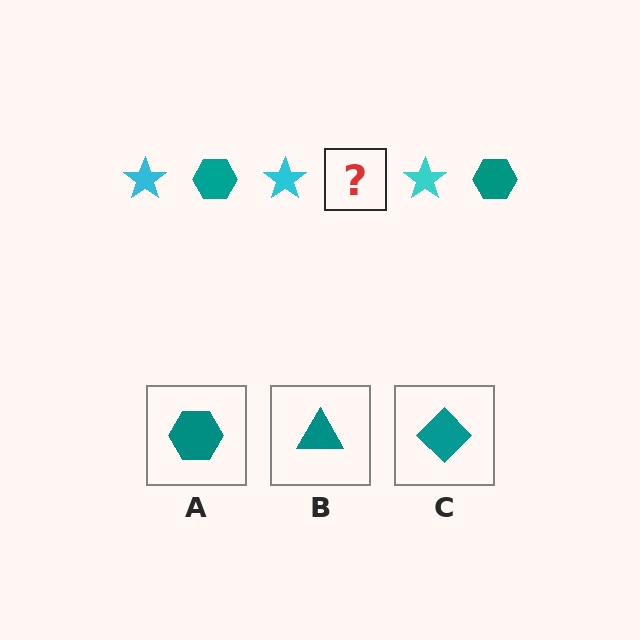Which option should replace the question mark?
Option A.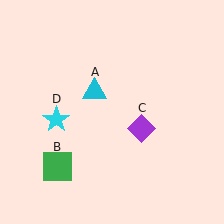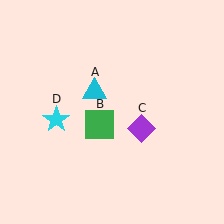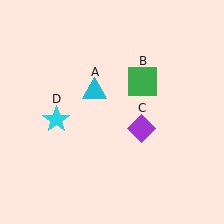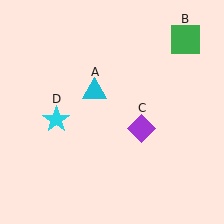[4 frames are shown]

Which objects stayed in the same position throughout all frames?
Cyan triangle (object A) and purple diamond (object C) and cyan star (object D) remained stationary.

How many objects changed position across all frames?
1 object changed position: green square (object B).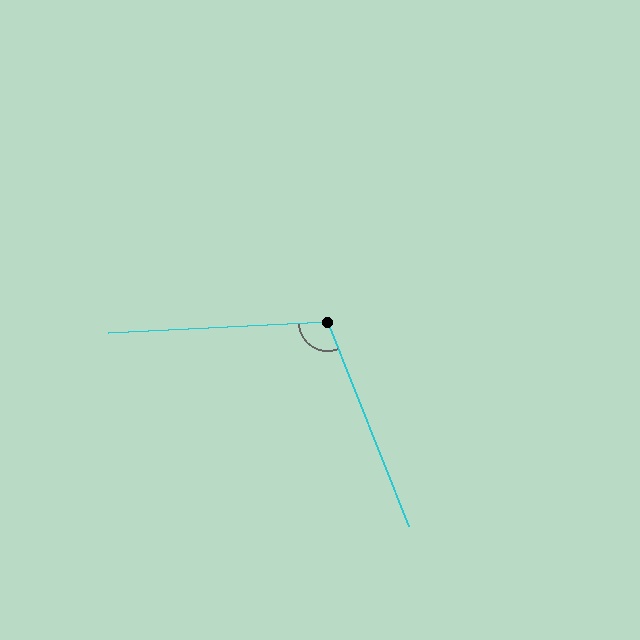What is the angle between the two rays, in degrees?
Approximately 109 degrees.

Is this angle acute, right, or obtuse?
It is obtuse.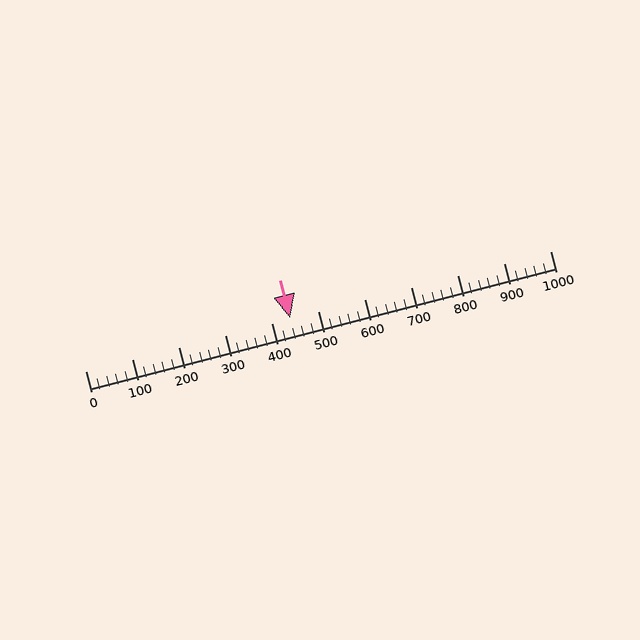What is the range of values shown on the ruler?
The ruler shows values from 0 to 1000.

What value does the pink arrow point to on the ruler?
The pink arrow points to approximately 440.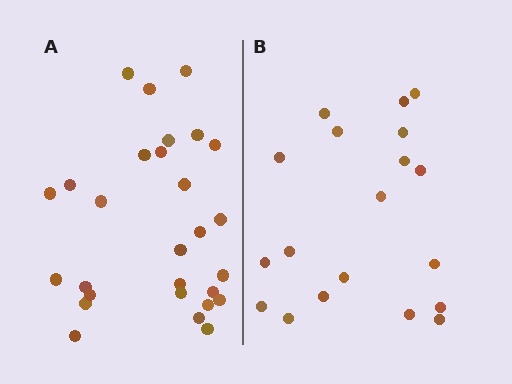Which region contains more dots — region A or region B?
Region A (the left region) has more dots.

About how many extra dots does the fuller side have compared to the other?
Region A has roughly 8 or so more dots than region B.